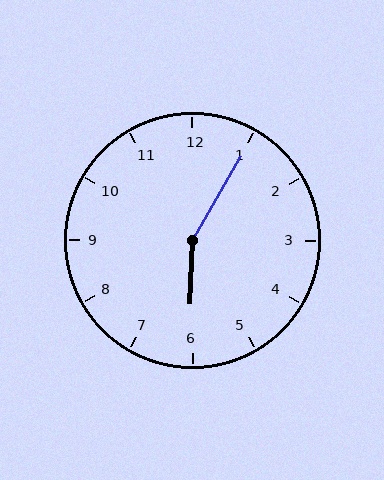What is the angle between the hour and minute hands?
Approximately 152 degrees.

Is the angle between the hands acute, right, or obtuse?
It is obtuse.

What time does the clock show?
6:05.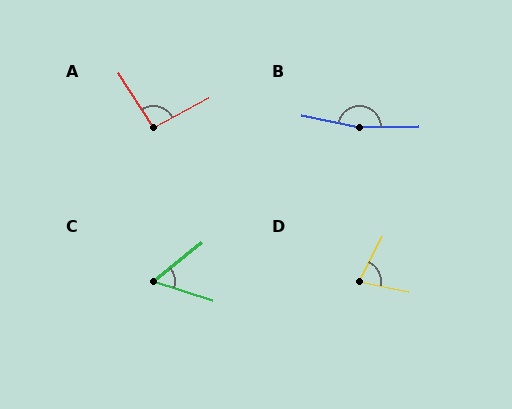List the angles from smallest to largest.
C (56°), D (74°), A (94°), B (168°).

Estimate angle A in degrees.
Approximately 94 degrees.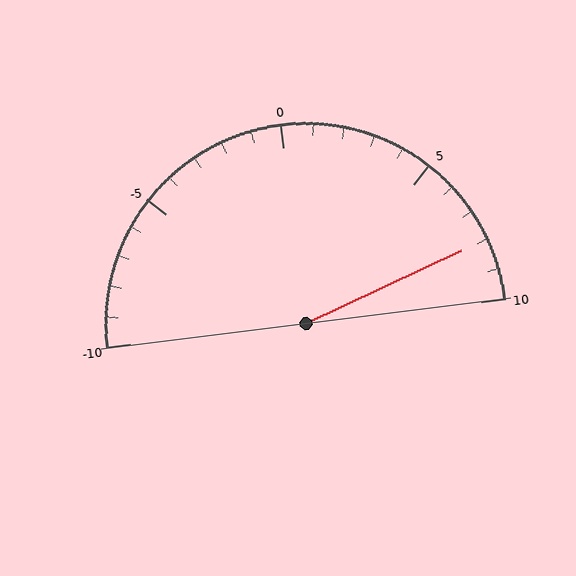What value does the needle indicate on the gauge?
The needle indicates approximately 8.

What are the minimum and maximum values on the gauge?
The gauge ranges from -10 to 10.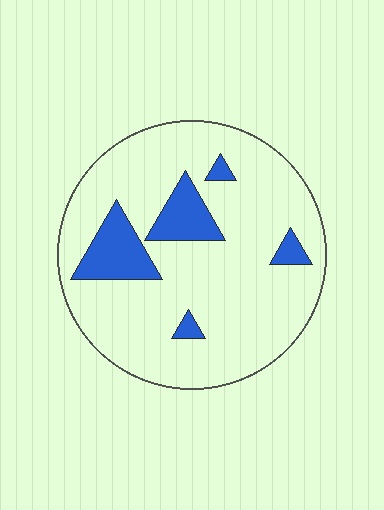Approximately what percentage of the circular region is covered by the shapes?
Approximately 15%.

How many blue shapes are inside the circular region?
5.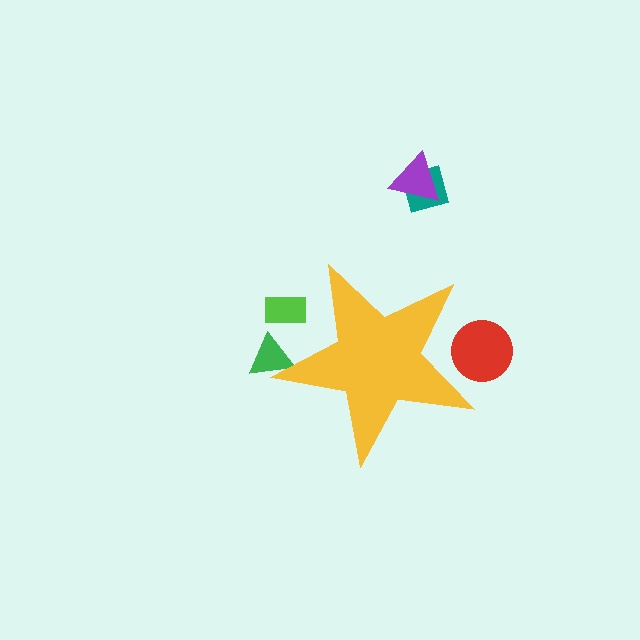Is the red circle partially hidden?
Yes, the red circle is partially hidden behind the yellow star.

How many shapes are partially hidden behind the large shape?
3 shapes are partially hidden.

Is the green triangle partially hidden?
Yes, the green triangle is partially hidden behind the yellow star.